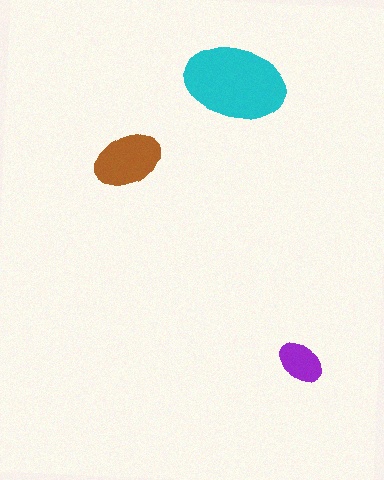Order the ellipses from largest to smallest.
the cyan one, the brown one, the purple one.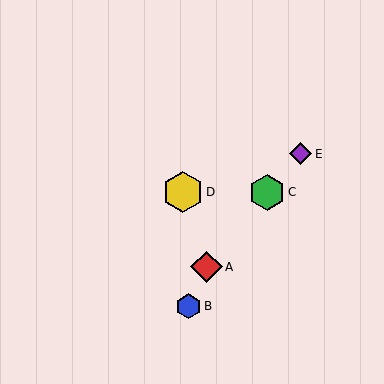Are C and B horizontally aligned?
No, C is at y≈192 and B is at y≈306.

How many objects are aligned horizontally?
2 objects (C, D) are aligned horizontally.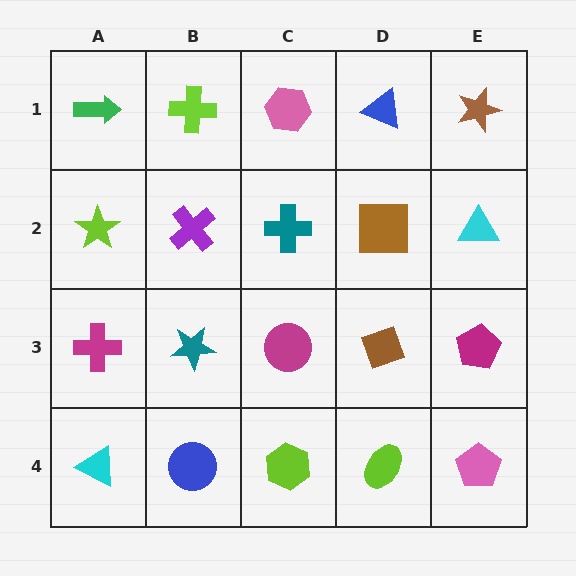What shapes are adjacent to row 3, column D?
A brown square (row 2, column D), a lime ellipse (row 4, column D), a magenta circle (row 3, column C), a magenta pentagon (row 3, column E).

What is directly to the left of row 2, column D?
A teal cross.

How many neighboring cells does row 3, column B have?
4.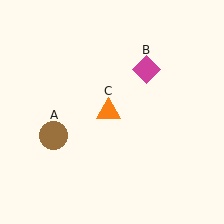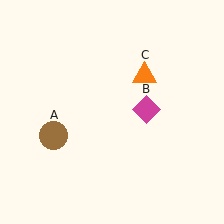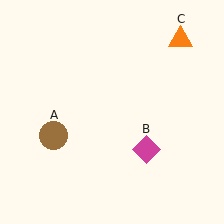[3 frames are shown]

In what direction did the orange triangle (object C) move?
The orange triangle (object C) moved up and to the right.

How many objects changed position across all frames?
2 objects changed position: magenta diamond (object B), orange triangle (object C).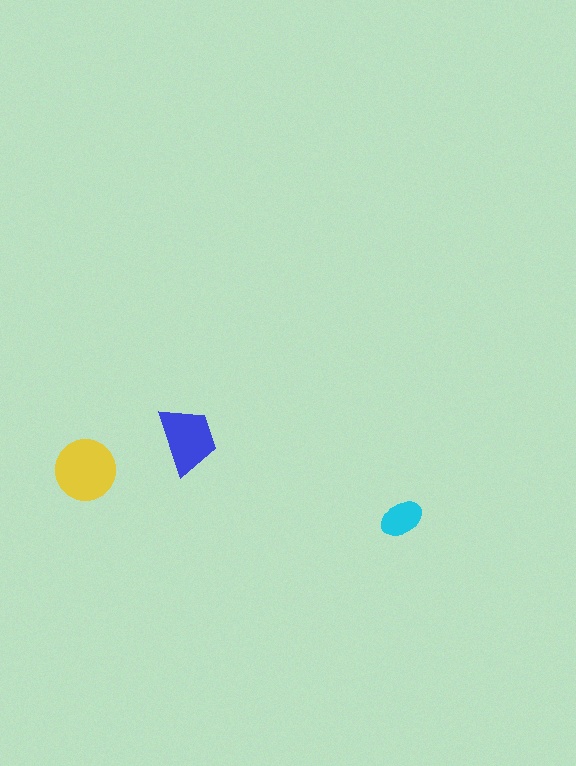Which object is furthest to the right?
The cyan ellipse is rightmost.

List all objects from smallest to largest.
The cyan ellipse, the blue trapezoid, the yellow circle.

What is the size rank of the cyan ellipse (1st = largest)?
3rd.